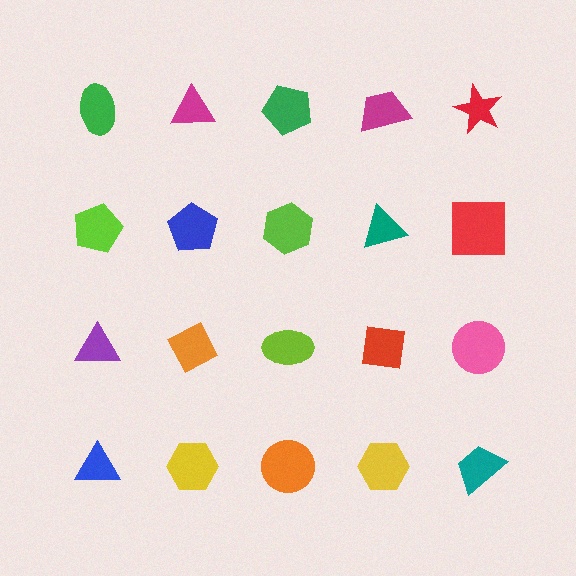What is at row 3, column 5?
A pink circle.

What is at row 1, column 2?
A magenta triangle.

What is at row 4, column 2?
A yellow hexagon.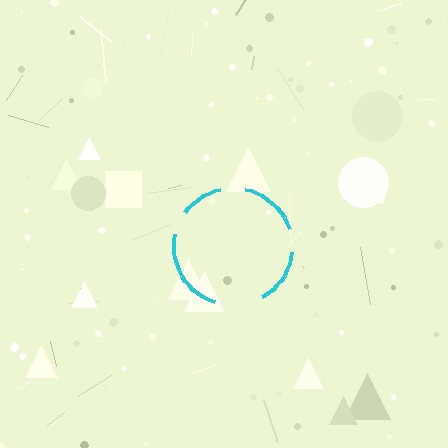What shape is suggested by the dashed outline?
The dashed outline suggests a circle.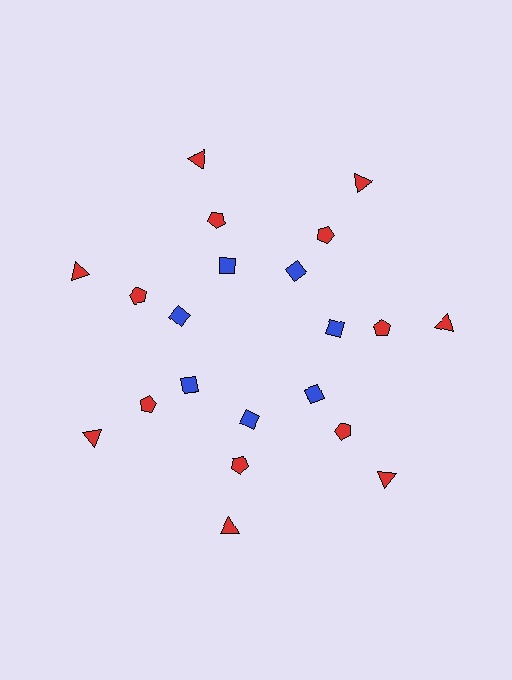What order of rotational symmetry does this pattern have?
This pattern has 7-fold rotational symmetry.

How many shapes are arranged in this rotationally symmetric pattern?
There are 21 shapes, arranged in 7 groups of 3.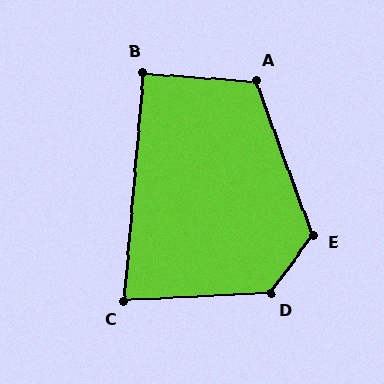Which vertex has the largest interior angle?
D, at approximately 129 degrees.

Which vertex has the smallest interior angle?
C, at approximately 82 degrees.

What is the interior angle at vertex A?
Approximately 114 degrees (obtuse).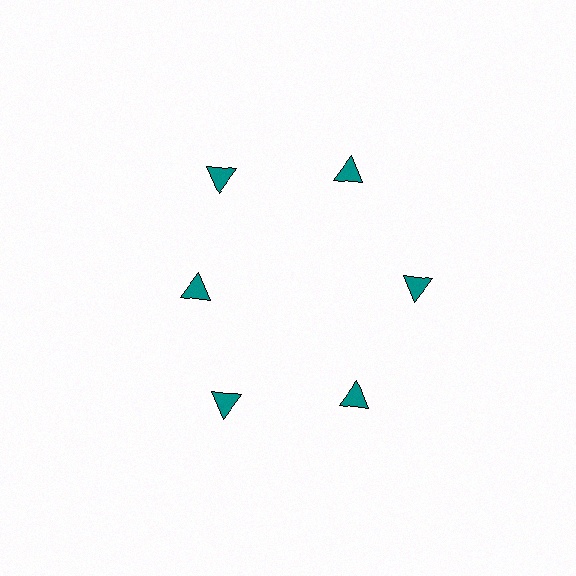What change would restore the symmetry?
The symmetry would be restored by moving it outward, back onto the ring so that all 6 triangles sit at equal angles and equal distance from the center.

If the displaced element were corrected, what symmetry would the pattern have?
It would have 6-fold rotational symmetry — the pattern would map onto itself every 60 degrees.